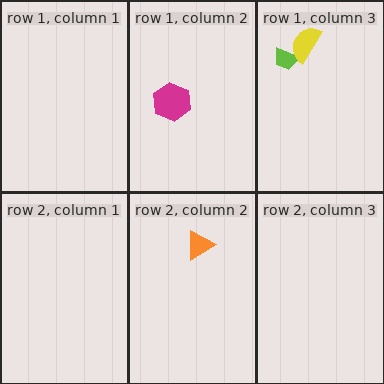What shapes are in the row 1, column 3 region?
The lime trapezoid, the yellow semicircle.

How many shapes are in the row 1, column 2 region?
1.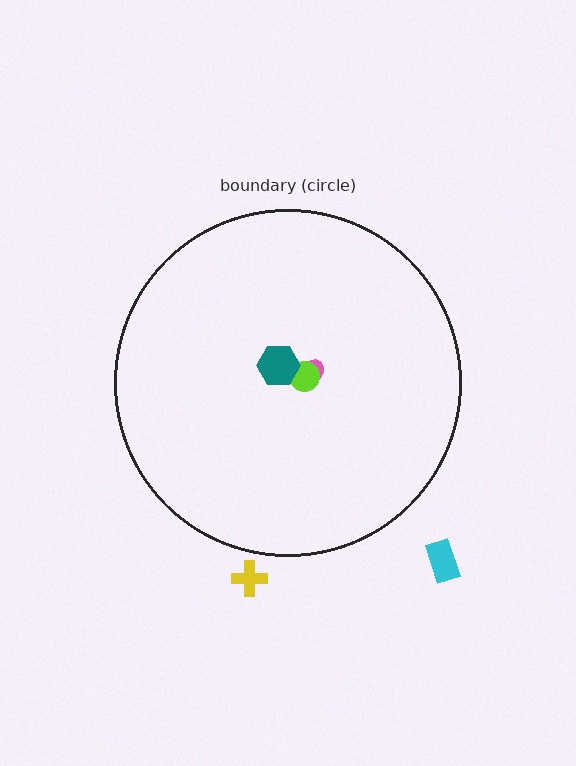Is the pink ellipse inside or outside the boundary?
Inside.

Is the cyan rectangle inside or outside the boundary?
Outside.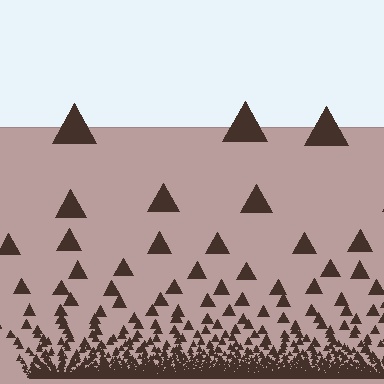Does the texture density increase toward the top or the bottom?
Density increases toward the bottom.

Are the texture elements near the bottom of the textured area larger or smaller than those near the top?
Smaller. The gradient is inverted — elements near the bottom are smaller and denser.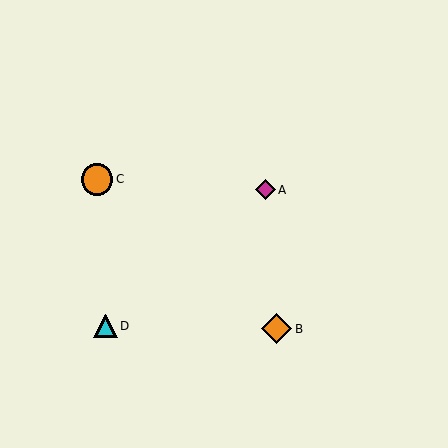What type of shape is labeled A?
Shape A is a magenta diamond.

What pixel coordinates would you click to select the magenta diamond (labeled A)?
Click at (265, 190) to select the magenta diamond A.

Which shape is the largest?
The orange circle (labeled C) is the largest.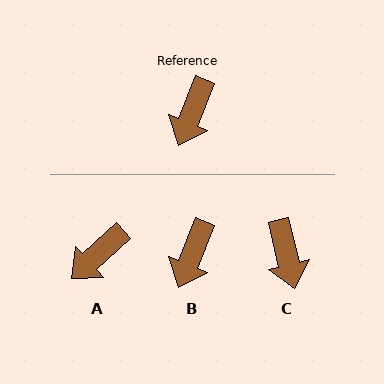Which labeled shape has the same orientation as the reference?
B.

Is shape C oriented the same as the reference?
No, it is off by about 35 degrees.